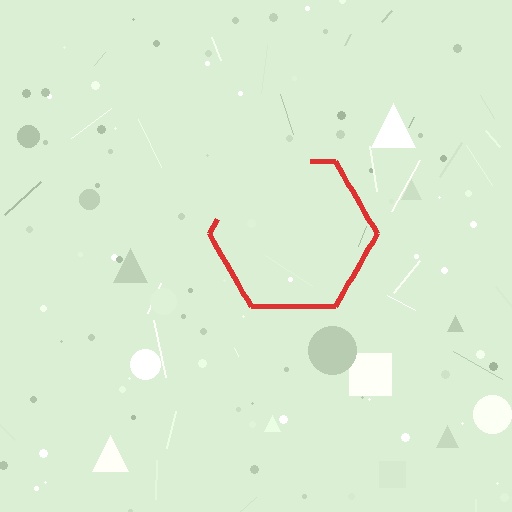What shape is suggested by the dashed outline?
The dashed outline suggests a hexagon.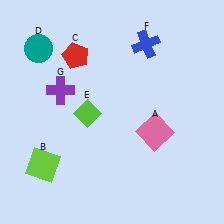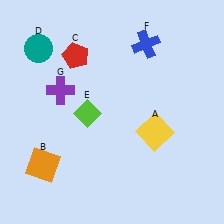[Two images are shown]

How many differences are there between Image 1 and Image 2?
There are 2 differences between the two images.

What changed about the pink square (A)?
In Image 1, A is pink. In Image 2, it changed to yellow.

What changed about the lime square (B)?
In Image 1, B is lime. In Image 2, it changed to orange.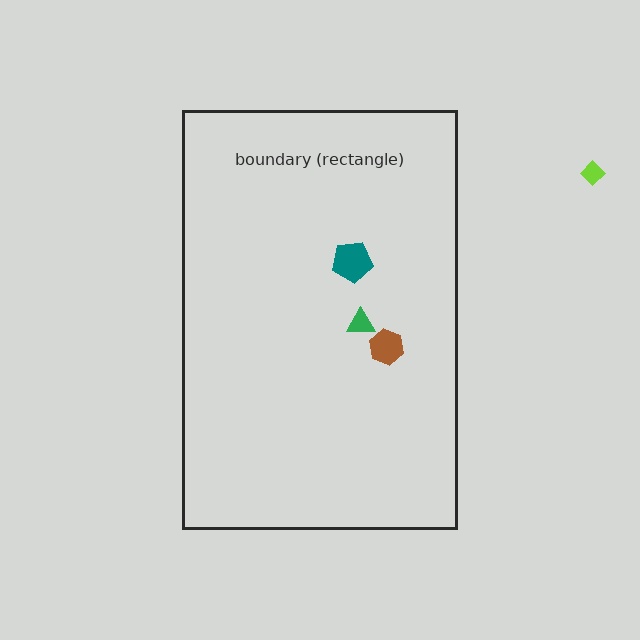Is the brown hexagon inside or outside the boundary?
Inside.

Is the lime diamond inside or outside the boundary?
Outside.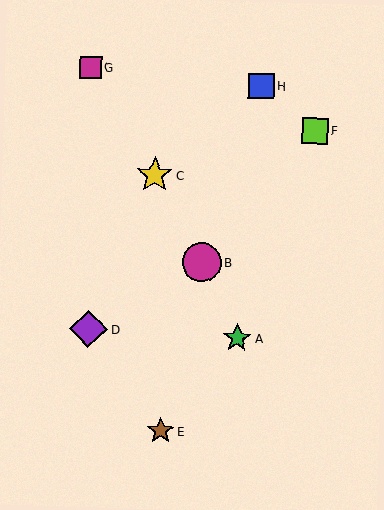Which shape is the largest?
The magenta circle (labeled B) is the largest.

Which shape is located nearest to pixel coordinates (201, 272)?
The magenta circle (labeled B) at (201, 262) is nearest to that location.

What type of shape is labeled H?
Shape H is a blue square.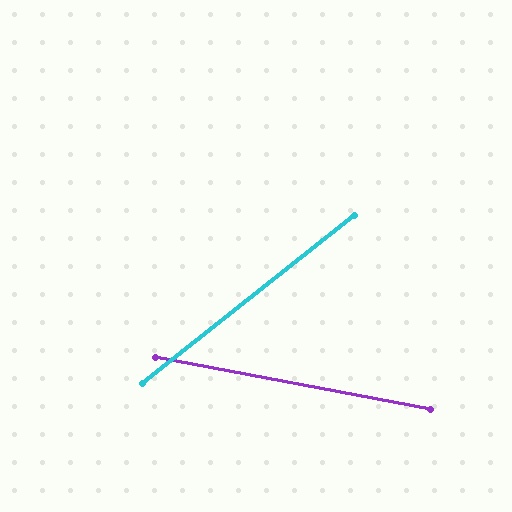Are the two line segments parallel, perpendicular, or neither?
Neither parallel nor perpendicular — they differ by about 49°.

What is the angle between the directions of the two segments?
Approximately 49 degrees.